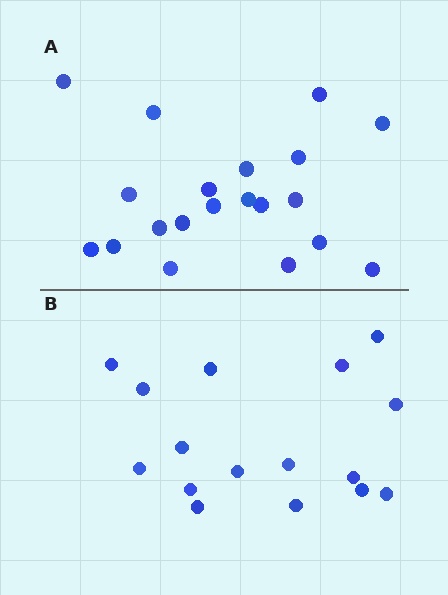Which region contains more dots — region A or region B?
Region A (the top region) has more dots.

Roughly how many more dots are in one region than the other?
Region A has about 4 more dots than region B.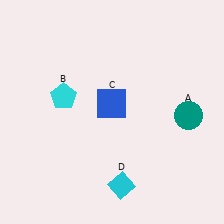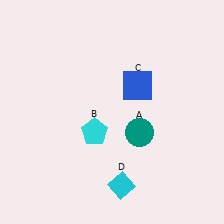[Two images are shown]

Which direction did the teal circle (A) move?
The teal circle (A) moved left.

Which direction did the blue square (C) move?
The blue square (C) moved right.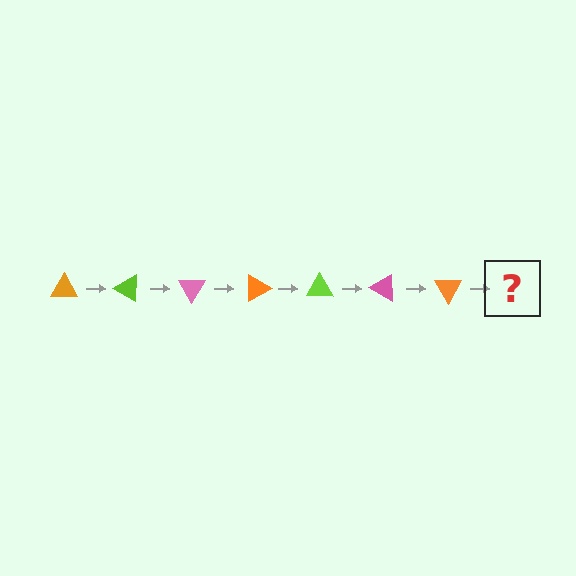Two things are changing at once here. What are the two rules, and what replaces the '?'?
The two rules are that it rotates 30 degrees each step and the color cycles through orange, lime, and pink. The '?' should be a lime triangle, rotated 210 degrees from the start.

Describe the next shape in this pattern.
It should be a lime triangle, rotated 210 degrees from the start.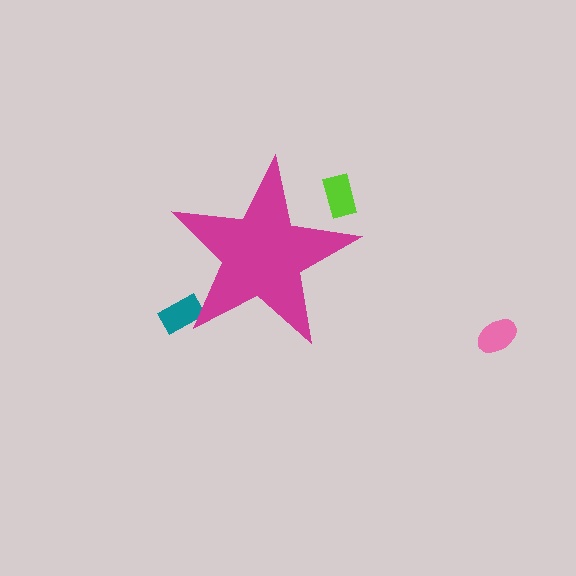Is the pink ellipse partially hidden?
No, the pink ellipse is fully visible.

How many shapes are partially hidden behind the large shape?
2 shapes are partially hidden.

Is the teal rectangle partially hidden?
Yes, the teal rectangle is partially hidden behind the magenta star.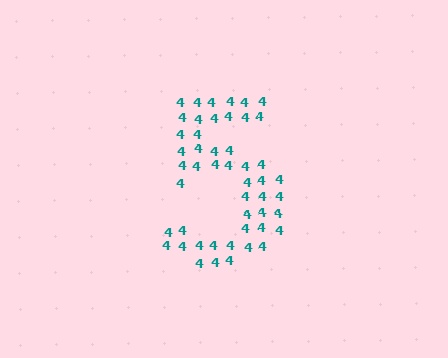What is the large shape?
The large shape is the digit 5.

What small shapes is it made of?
It is made of small digit 4's.